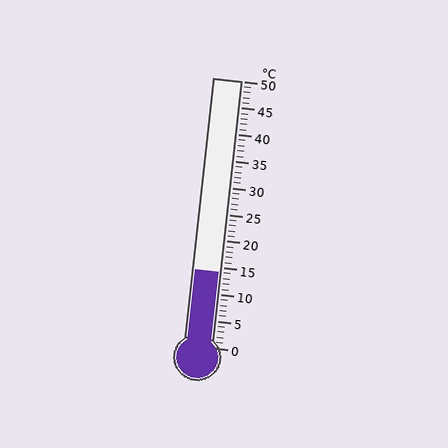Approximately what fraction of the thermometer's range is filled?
The thermometer is filled to approximately 30% of its range.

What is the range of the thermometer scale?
The thermometer scale ranges from 0°C to 50°C.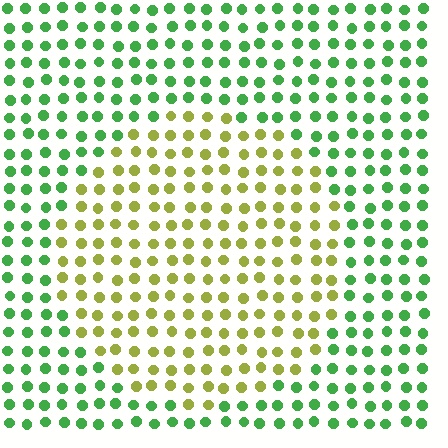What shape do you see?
I see a circle.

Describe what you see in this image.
The image is filled with small green elements in a uniform arrangement. A circle-shaped region is visible where the elements are tinted to a slightly different hue, forming a subtle color boundary.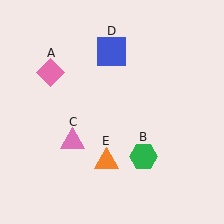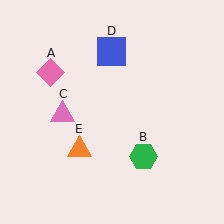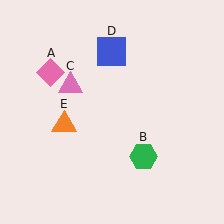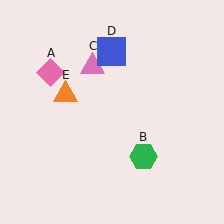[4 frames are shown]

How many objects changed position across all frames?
2 objects changed position: pink triangle (object C), orange triangle (object E).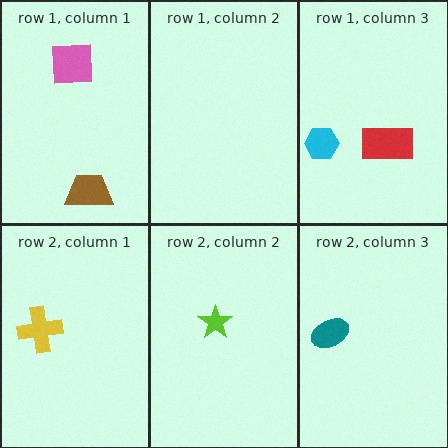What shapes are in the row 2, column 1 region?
The yellow cross.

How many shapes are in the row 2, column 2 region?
1.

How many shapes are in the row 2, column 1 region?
1.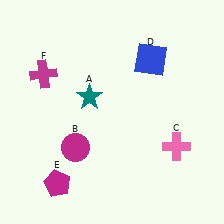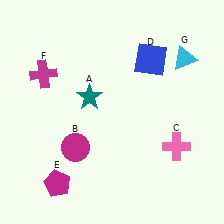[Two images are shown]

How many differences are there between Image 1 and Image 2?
There is 1 difference between the two images.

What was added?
A cyan triangle (G) was added in Image 2.